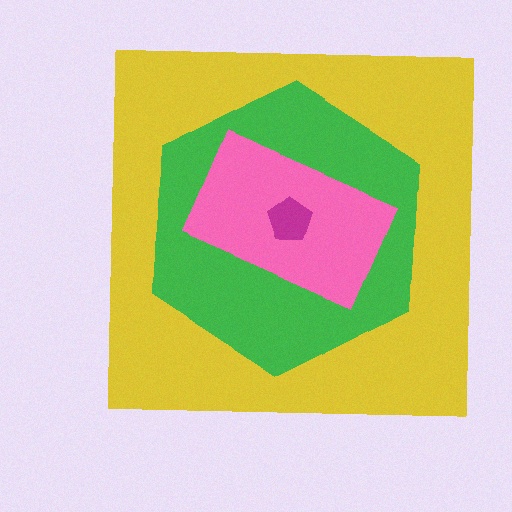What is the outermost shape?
The yellow square.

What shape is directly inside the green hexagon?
The pink rectangle.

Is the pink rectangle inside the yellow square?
Yes.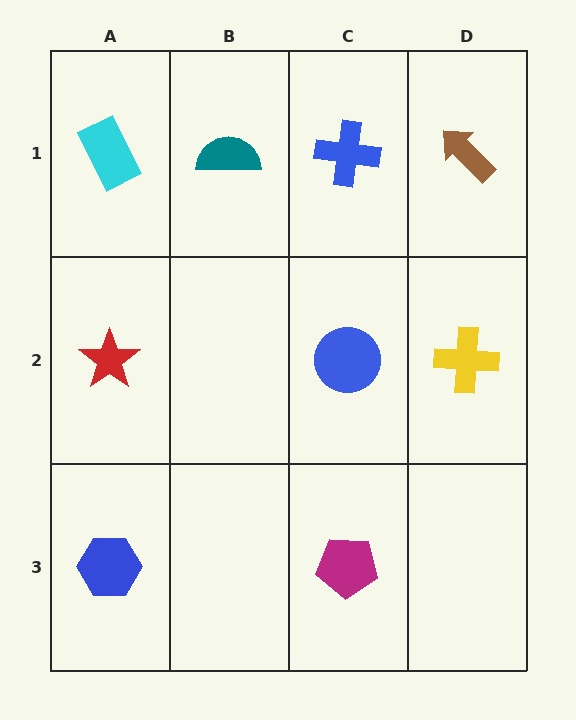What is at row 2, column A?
A red star.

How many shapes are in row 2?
3 shapes.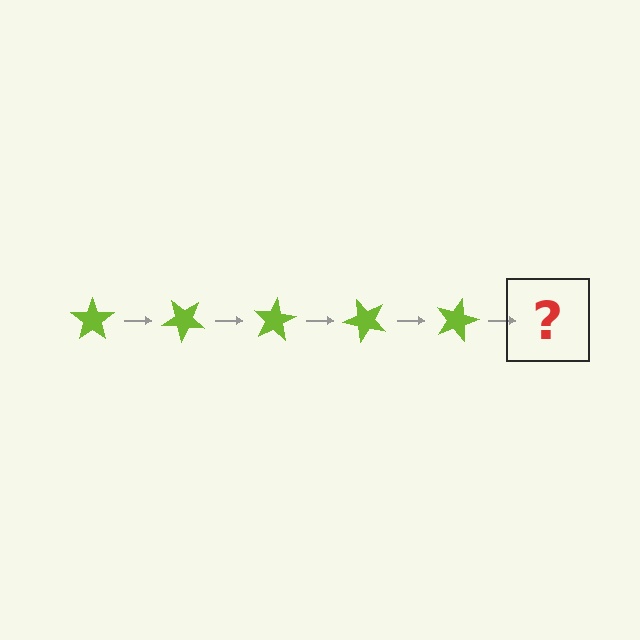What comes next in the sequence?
The next element should be a lime star rotated 200 degrees.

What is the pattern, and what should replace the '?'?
The pattern is that the star rotates 40 degrees each step. The '?' should be a lime star rotated 200 degrees.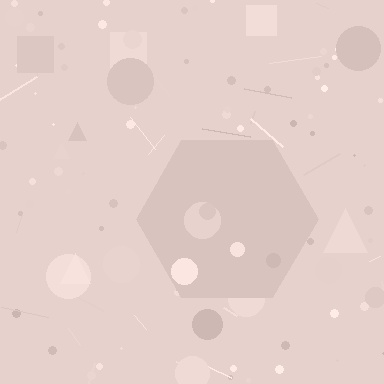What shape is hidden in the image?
A hexagon is hidden in the image.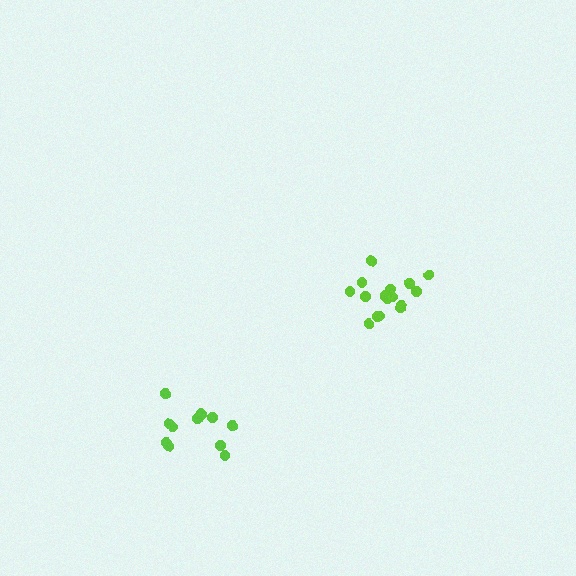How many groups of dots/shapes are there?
There are 2 groups.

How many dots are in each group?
Group 1: 11 dots, Group 2: 17 dots (28 total).